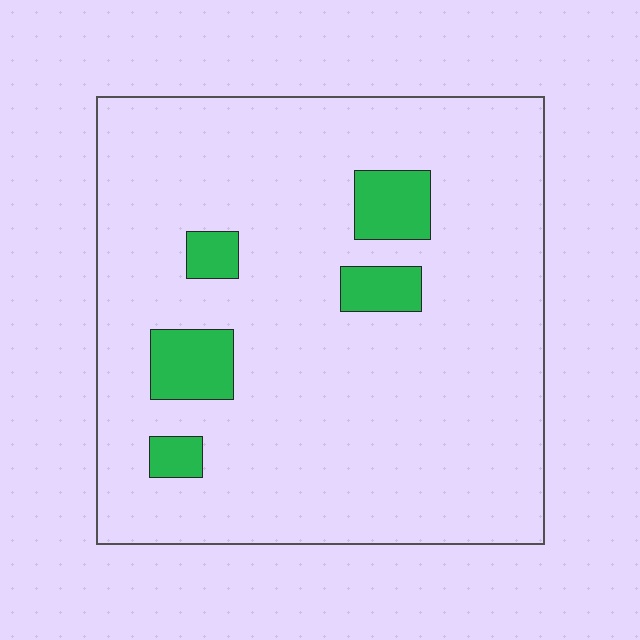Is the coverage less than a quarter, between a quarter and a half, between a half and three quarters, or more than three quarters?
Less than a quarter.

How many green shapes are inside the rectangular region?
5.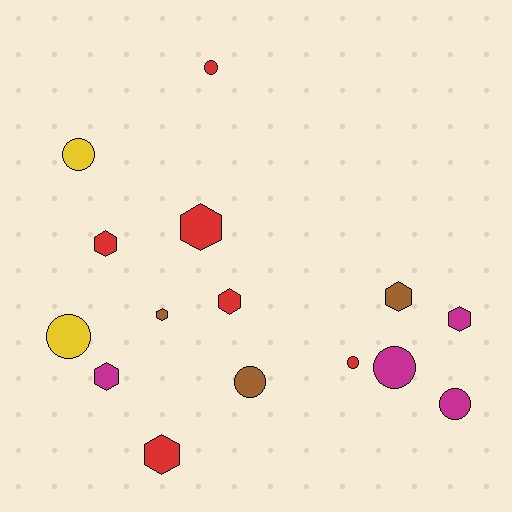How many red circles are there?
There are 2 red circles.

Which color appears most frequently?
Red, with 6 objects.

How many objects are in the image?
There are 15 objects.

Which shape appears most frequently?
Hexagon, with 8 objects.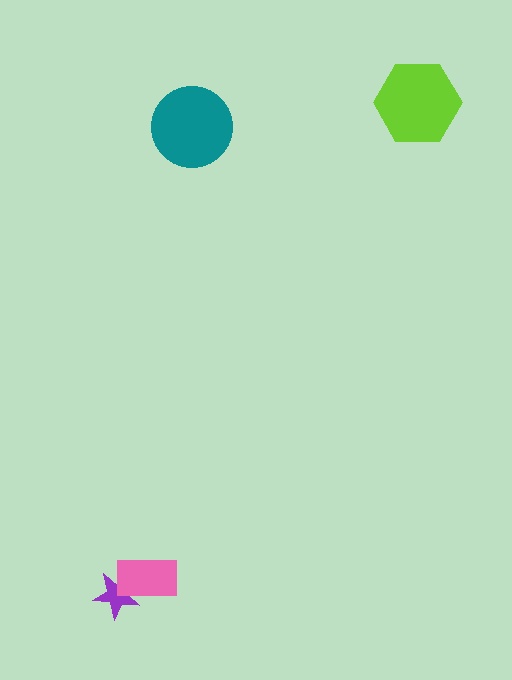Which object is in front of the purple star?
The pink rectangle is in front of the purple star.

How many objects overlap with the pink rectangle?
1 object overlaps with the pink rectangle.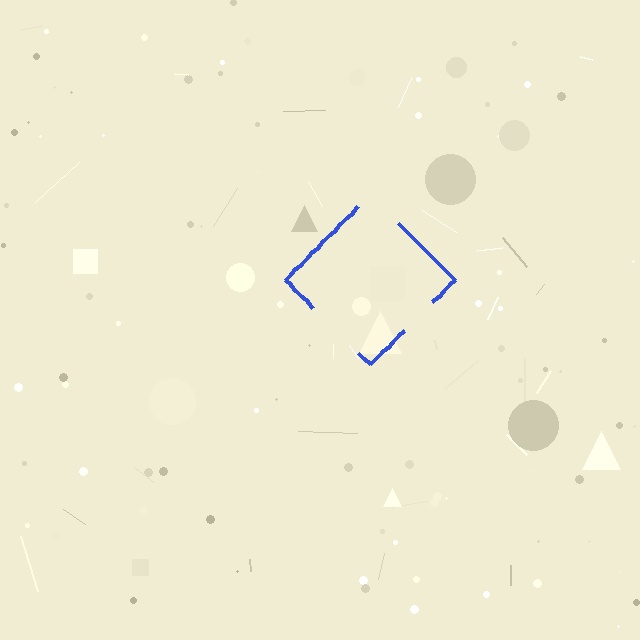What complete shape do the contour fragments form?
The contour fragments form a diamond.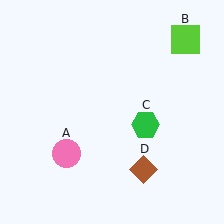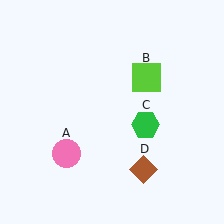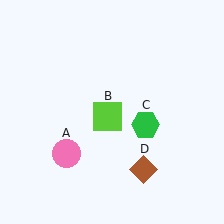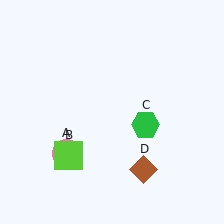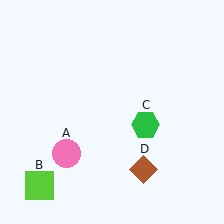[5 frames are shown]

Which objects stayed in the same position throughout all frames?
Pink circle (object A) and green hexagon (object C) and brown diamond (object D) remained stationary.